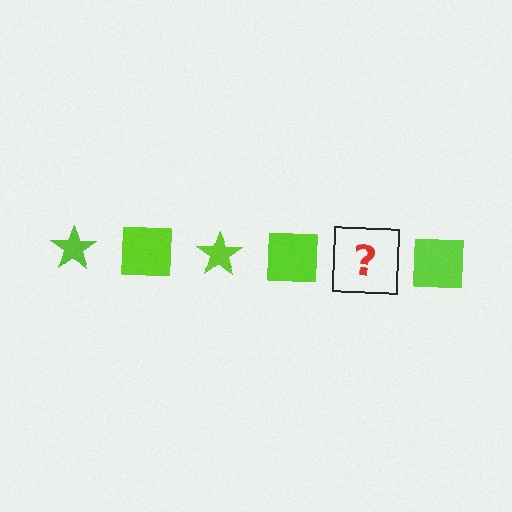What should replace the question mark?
The question mark should be replaced with a lime star.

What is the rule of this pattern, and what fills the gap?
The rule is that the pattern cycles through star, square shapes in lime. The gap should be filled with a lime star.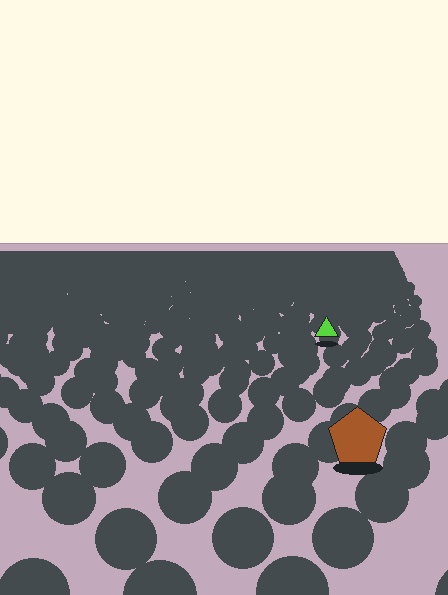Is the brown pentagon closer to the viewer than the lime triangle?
Yes. The brown pentagon is closer — you can tell from the texture gradient: the ground texture is coarser near it.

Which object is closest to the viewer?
The brown pentagon is closest. The texture marks near it are larger and more spread out.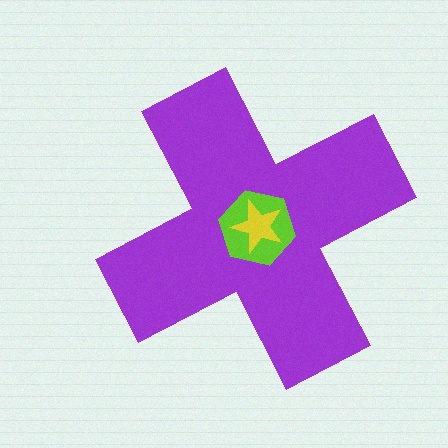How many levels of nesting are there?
3.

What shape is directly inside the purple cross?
The lime hexagon.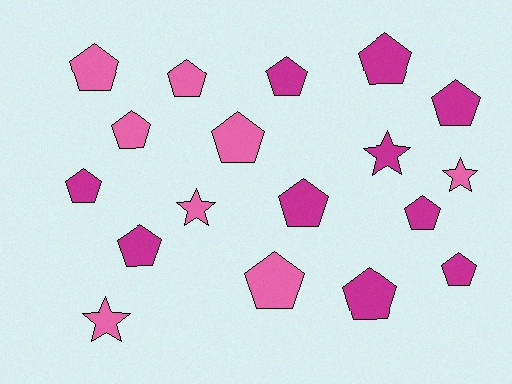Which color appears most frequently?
Magenta, with 10 objects.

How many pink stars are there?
There are 3 pink stars.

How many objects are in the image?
There are 18 objects.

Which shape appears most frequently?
Pentagon, with 14 objects.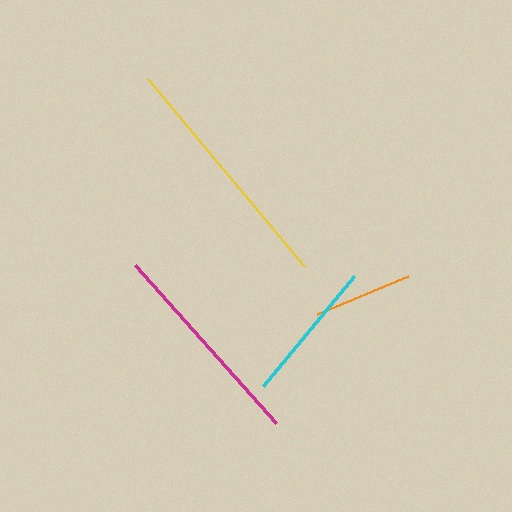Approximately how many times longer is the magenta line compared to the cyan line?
The magenta line is approximately 1.5 times the length of the cyan line.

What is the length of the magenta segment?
The magenta segment is approximately 212 pixels long.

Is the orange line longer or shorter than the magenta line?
The magenta line is longer than the orange line.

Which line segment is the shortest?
The orange line is the shortest at approximately 99 pixels.